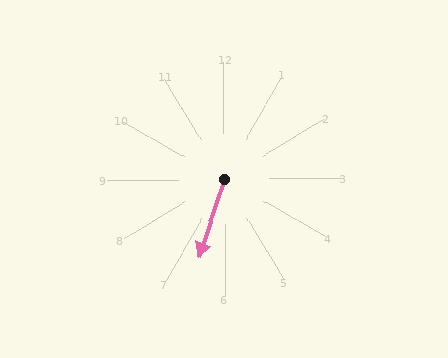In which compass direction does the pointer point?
South.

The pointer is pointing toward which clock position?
Roughly 7 o'clock.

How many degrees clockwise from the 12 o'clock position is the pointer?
Approximately 199 degrees.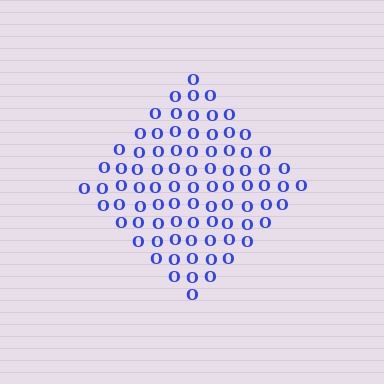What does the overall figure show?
The overall figure shows a diamond.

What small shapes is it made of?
It is made of small letter O's.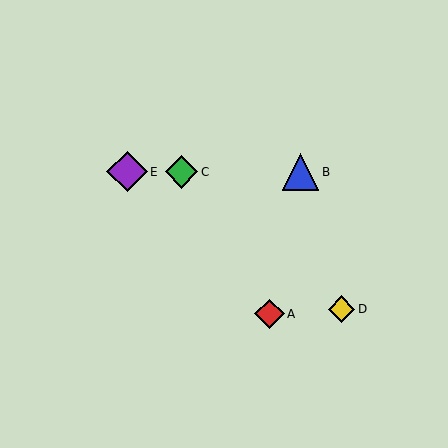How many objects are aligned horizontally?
3 objects (B, C, E) are aligned horizontally.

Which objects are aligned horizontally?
Objects B, C, E are aligned horizontally.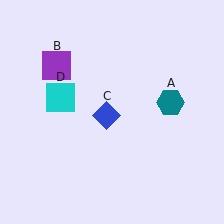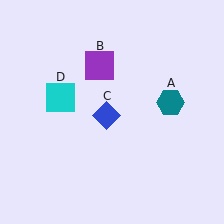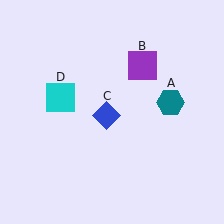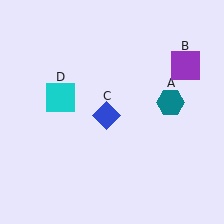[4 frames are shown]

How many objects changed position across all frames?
1 object changed position: purple square (object B).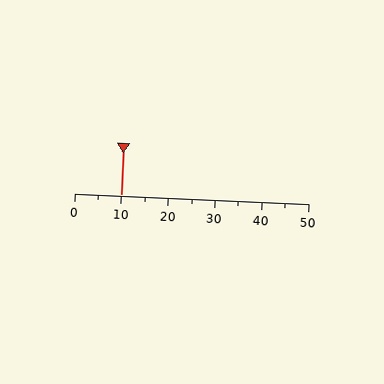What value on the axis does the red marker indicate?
The marker indicates approximately 10.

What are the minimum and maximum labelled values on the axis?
The axis runs from 0 to 50.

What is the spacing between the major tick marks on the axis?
The major ticks are spaced 10 apart.